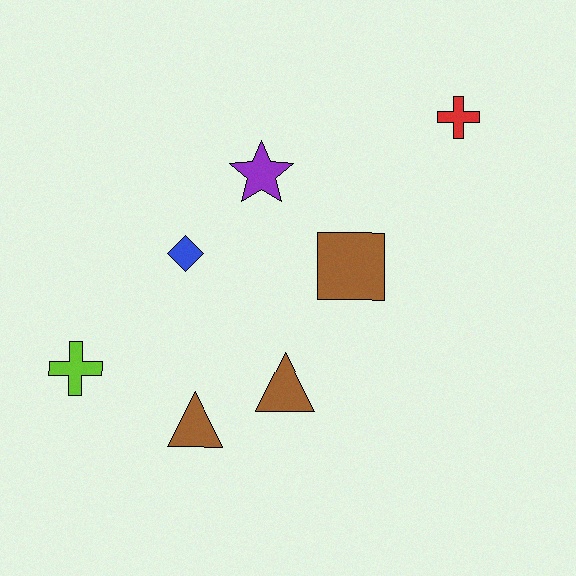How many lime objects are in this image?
There is 1 lime object.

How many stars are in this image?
There is 1 star.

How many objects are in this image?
There are 7 objects.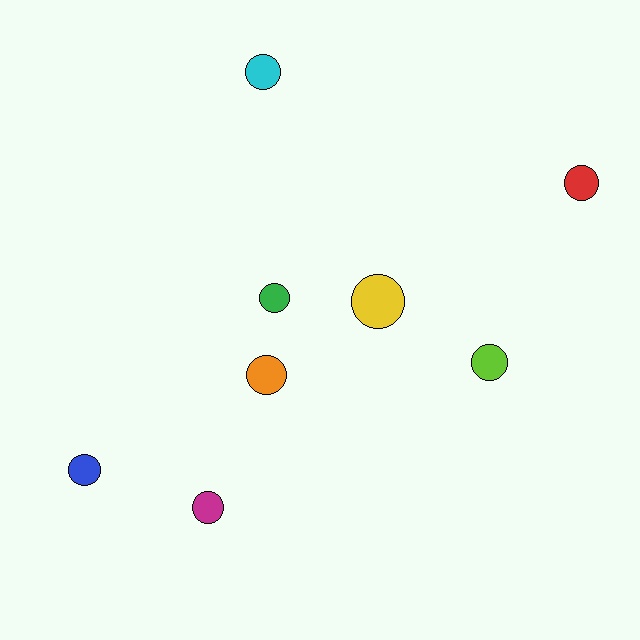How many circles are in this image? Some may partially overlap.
There are 8 circles.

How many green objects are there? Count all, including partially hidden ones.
There is 1 green object.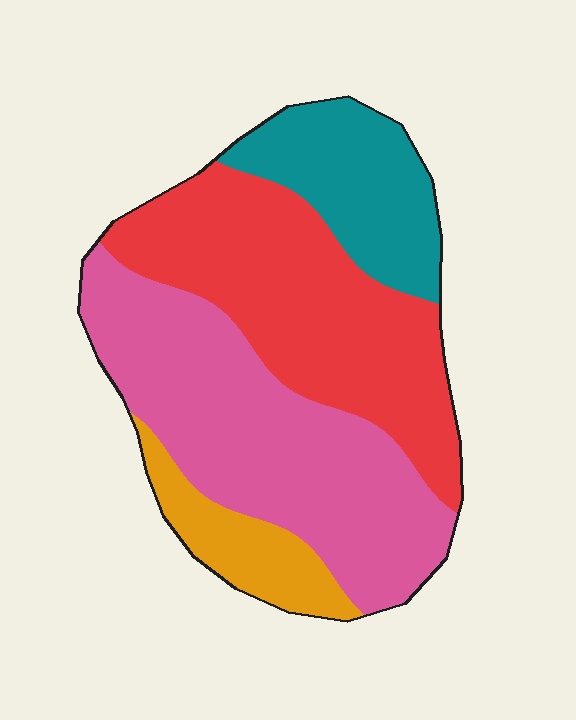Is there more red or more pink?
Pink.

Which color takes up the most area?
Pink, at roughly 40%.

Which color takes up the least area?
Orange, at roughly 10%.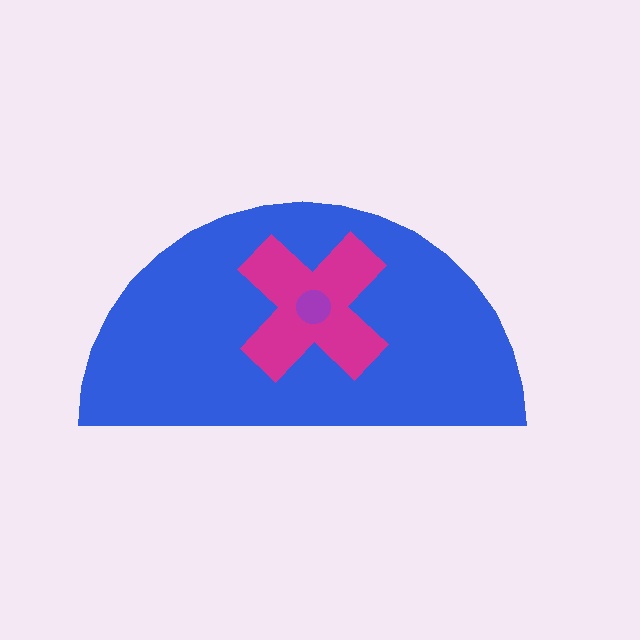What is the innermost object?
The purple circle.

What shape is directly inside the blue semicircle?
The magenta cross.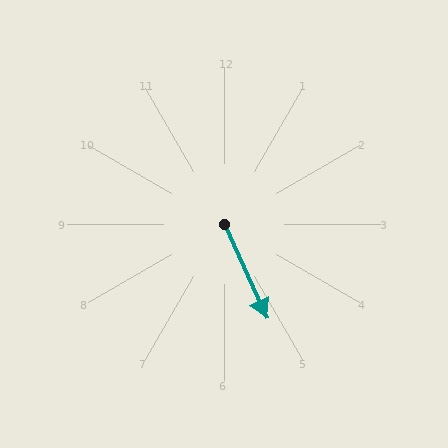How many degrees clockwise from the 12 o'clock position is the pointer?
Approximately 156 degrees.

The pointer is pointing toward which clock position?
Roughly 5 o'clock.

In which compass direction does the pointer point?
Southeast.